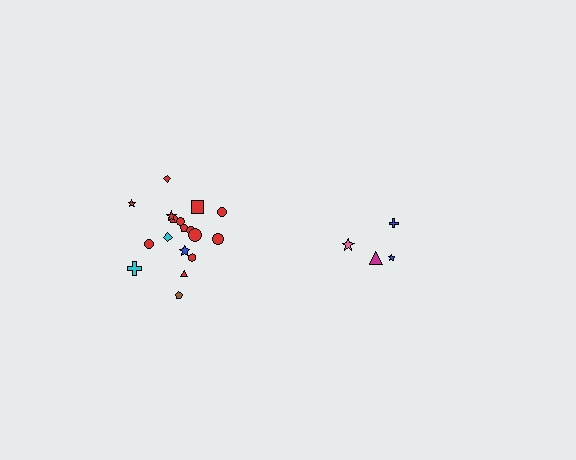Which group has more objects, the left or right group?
The left group.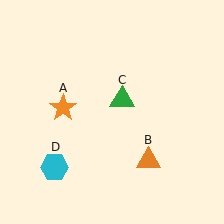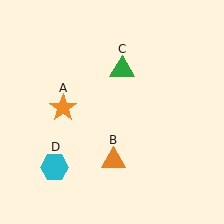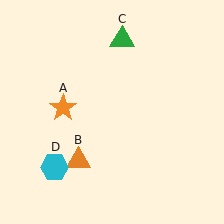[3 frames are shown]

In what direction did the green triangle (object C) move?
The green triangle (object C) moved up.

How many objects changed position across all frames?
2 objects changed position: orange triangle (object B), green triangle (object C).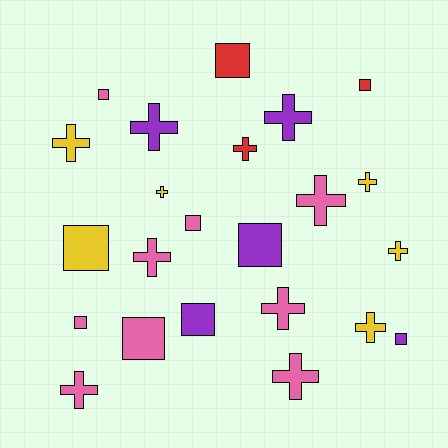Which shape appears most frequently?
Cross, with 13 objects.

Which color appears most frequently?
Pink, with 9 objects.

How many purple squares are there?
There are 3 purple squares.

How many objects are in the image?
There are 23 objects.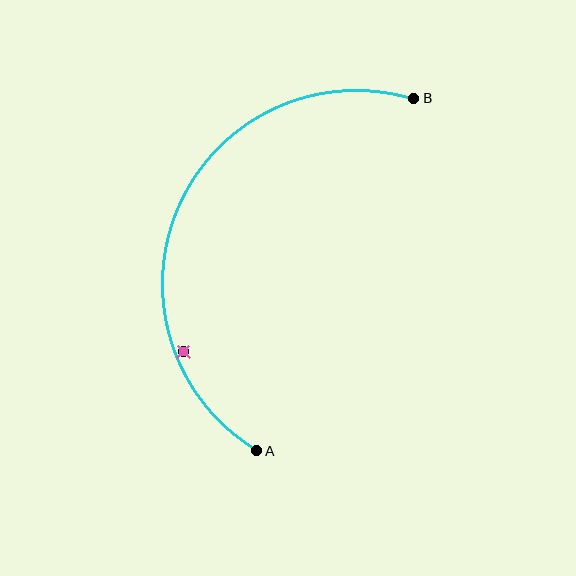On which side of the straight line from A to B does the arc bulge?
The arc bulges to the left of the straight line connecting A and B.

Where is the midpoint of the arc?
The arc midpoint is the point on the curve farthest from the straight line joining A and B. It sits to the left of that line.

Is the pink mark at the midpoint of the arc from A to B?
No — the pink mark does not lie on the arc at all. It sits slightly inside the curve.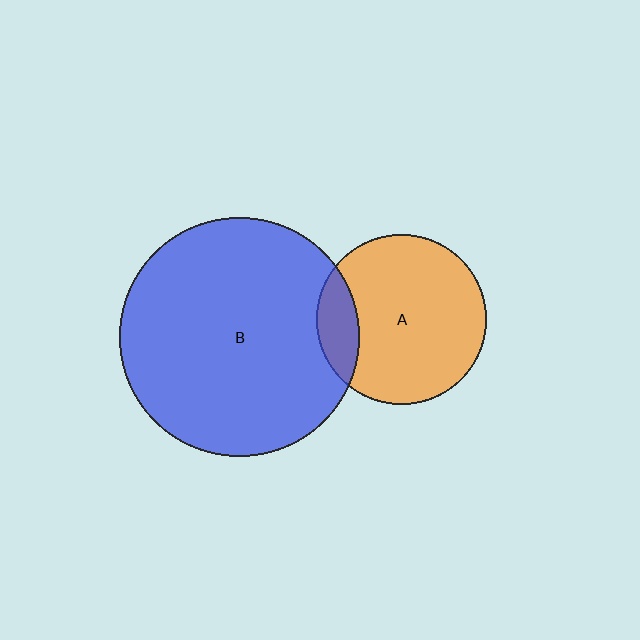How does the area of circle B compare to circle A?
Approximately 2.0 times.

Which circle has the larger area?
Circle B (blue).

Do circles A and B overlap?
Yes.